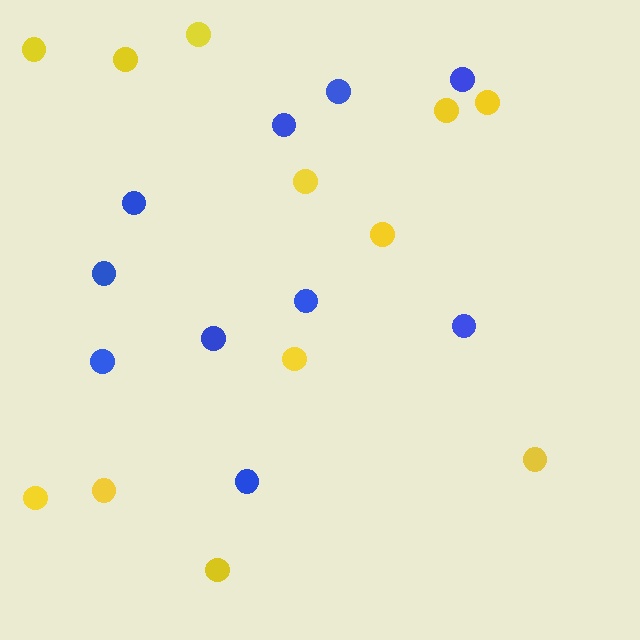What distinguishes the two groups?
There are 2 groups: one group of blue circles (10) and one group of yellow circles (12).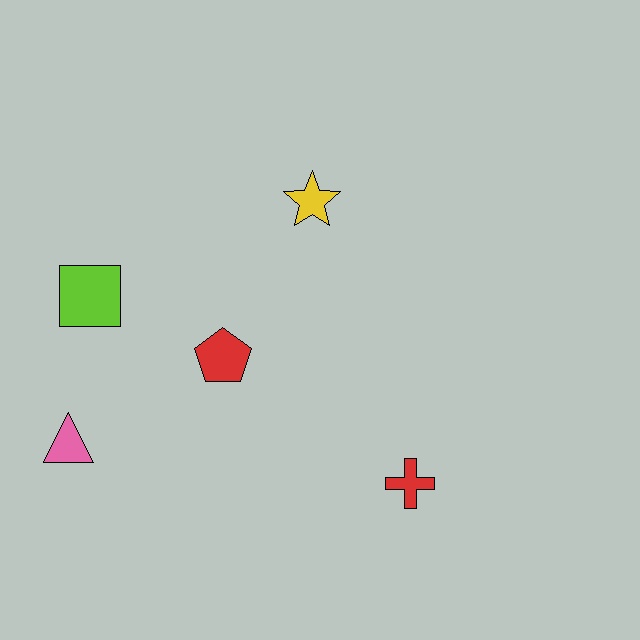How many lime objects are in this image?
There is 1 lime object.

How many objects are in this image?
There are 5 objects.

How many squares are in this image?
There is 1 square.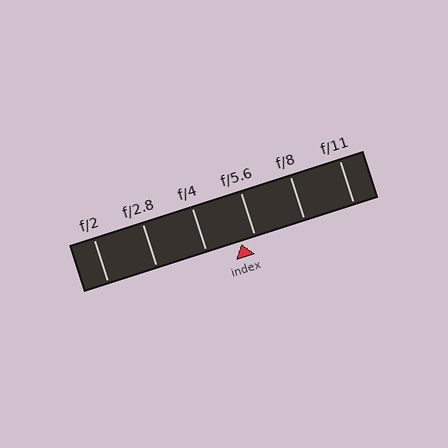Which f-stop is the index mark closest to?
The index mark is closest to f/5.6.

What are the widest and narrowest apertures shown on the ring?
The widest aperture shown is f/2 and the narrowest is f/11.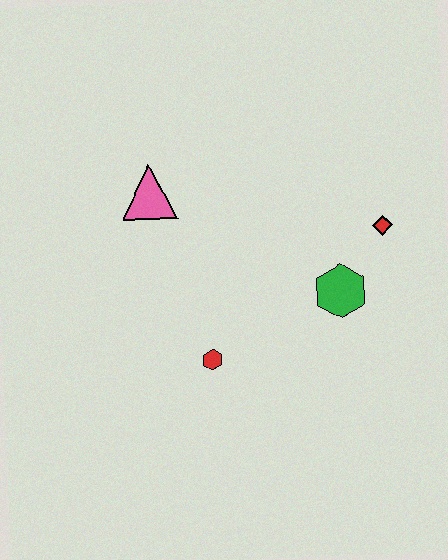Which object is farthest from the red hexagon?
The red diamond is farthest from the red hexagon.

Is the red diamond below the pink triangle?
Yes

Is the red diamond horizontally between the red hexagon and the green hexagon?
No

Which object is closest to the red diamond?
The green hexagon is closest to the red diamond.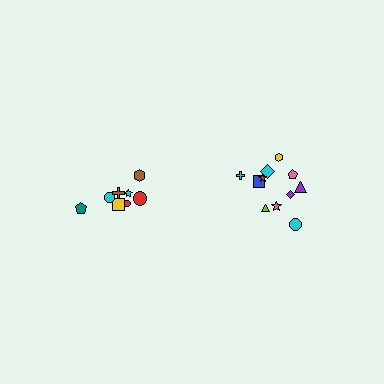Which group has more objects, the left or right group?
The right group.